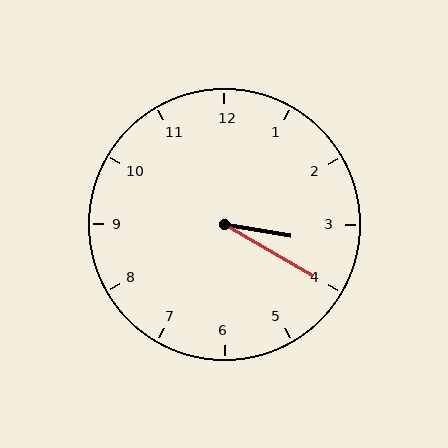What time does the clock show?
3:20.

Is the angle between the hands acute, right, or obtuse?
It is acute.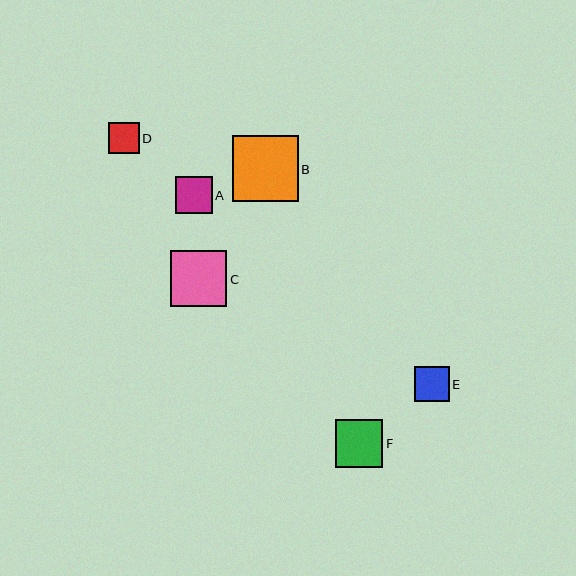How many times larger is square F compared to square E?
Square F is approximately 1.4 times the size of square E.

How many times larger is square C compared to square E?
Square C is approximately 1.6 times the size of square E.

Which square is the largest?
Square B is the largest with a size of approximately 66 pixels.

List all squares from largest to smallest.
From largest to smallest: B, C, F, A, E, D.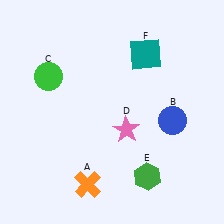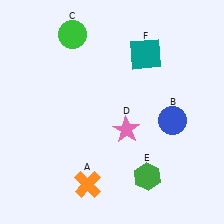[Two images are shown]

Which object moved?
The green circle (C) moved up.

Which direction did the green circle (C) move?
The green circle (C) moved up.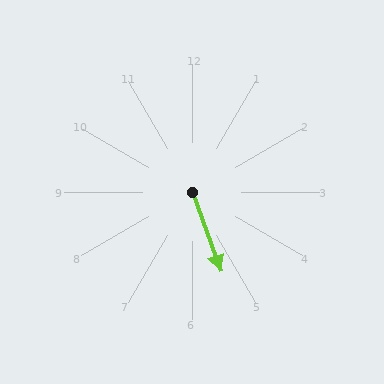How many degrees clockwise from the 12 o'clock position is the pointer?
Approximately 160 degrees.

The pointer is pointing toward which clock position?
Roughly 5 o'clock.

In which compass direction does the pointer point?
South.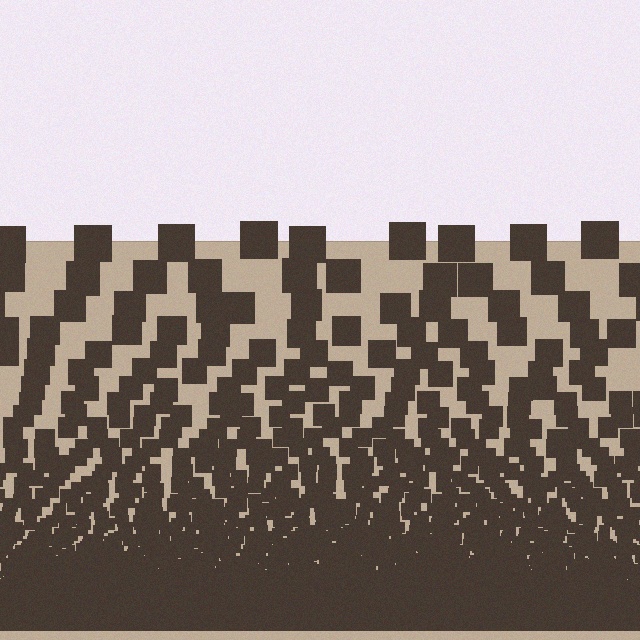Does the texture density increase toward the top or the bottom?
Density increases toward the bottom.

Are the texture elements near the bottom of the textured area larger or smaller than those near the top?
Smaller. The gradient is inverted — elements near the bottom are smaller and denser.